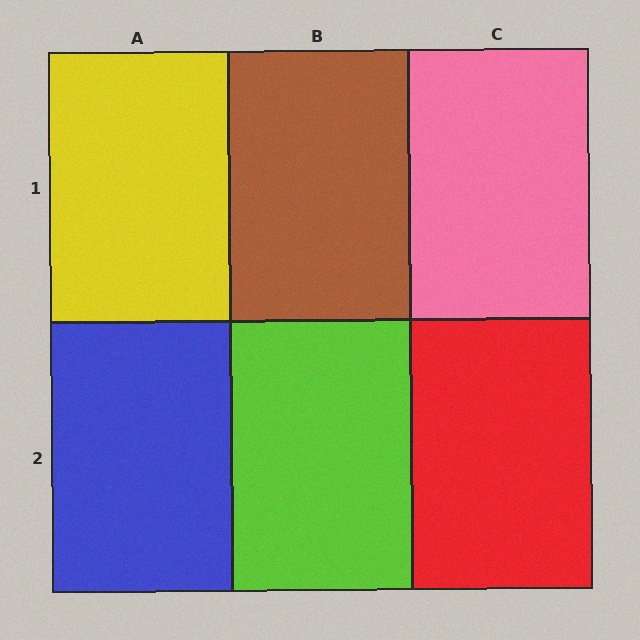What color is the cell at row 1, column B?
Brown.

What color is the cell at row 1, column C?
Pink.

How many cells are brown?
1 cell is brown.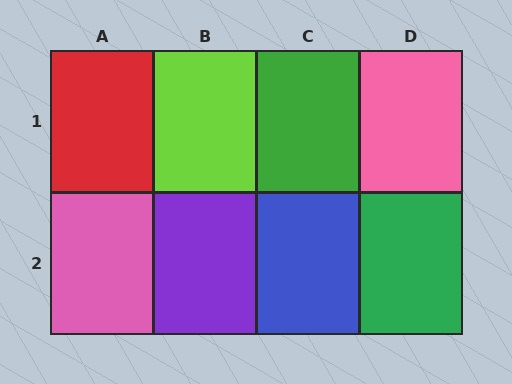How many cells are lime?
1 cell is lime.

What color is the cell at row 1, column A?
Red.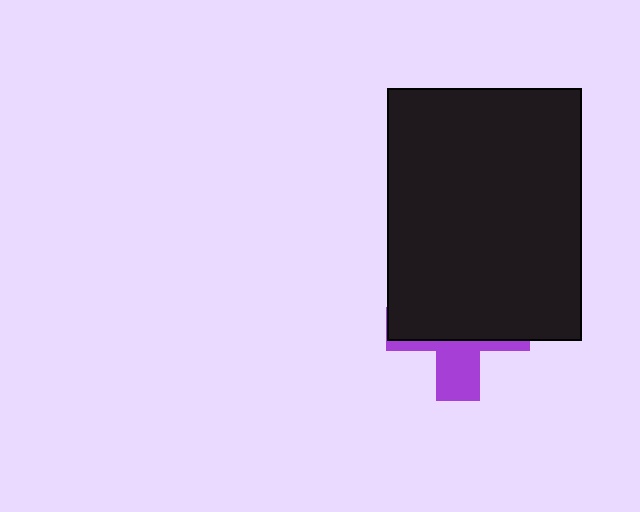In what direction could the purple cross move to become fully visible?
The purple cross could move down. That would shift it out from behind the black rectangle entirely.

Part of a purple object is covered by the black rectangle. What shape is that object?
It is a cross.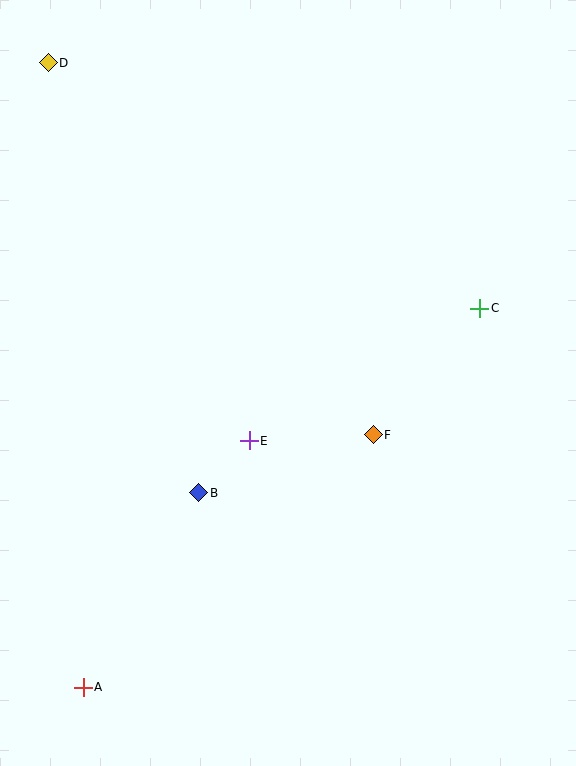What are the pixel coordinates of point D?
Point D is at (48, 63).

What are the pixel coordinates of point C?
Point C is at (480, 308).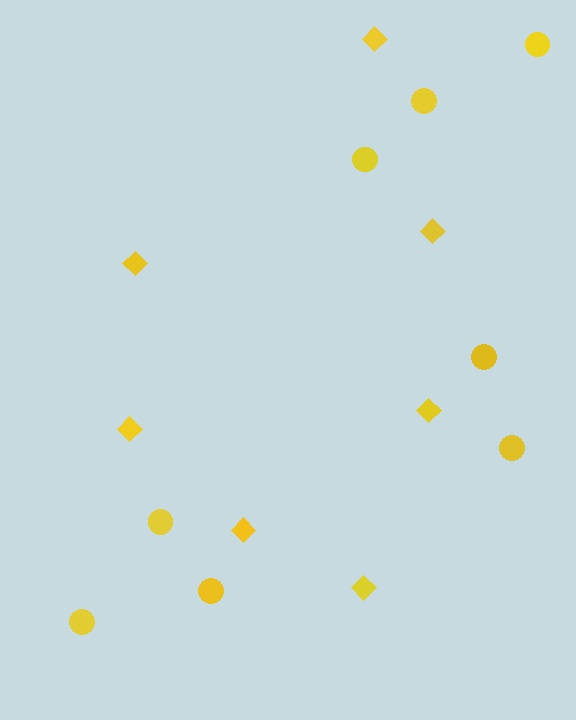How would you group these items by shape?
There are 2 groups: one group of circles (8) and one group of diamonds (7).